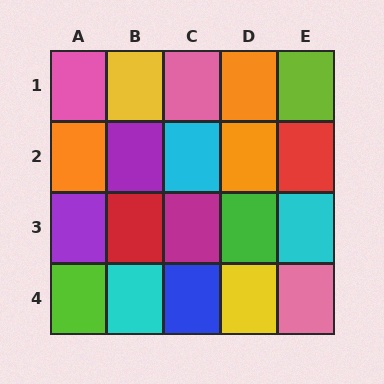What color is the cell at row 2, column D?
Orange.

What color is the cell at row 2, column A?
Orange.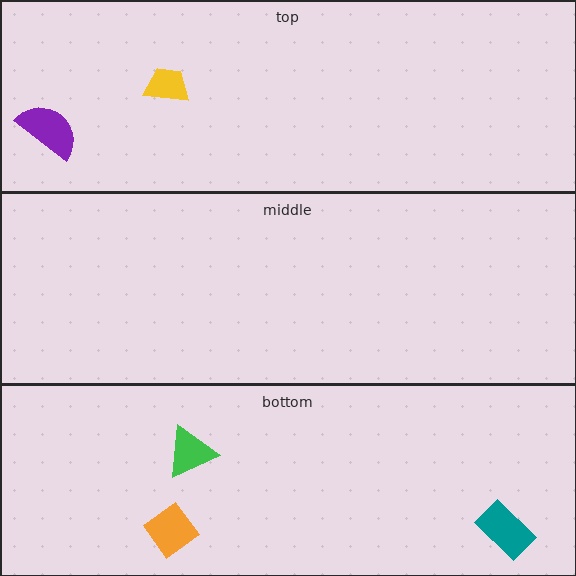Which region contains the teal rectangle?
The bottom region.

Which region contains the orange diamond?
The bottom region.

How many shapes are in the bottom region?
3.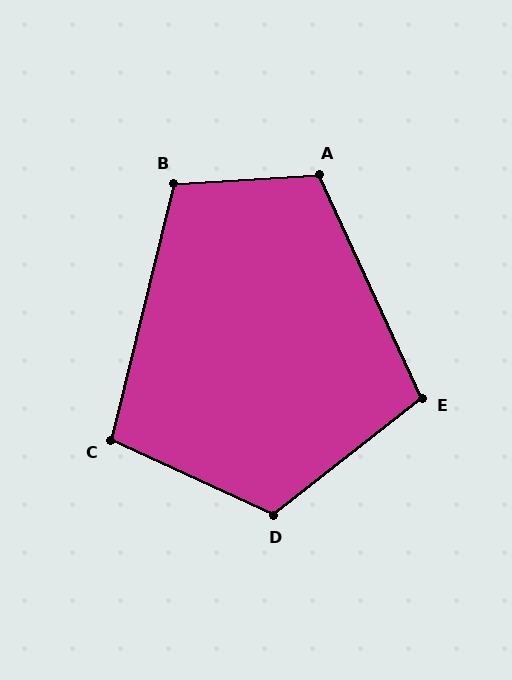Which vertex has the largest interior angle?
D, at approximately 117 degrees.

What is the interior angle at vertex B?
Approximately 107 degrees (obtuse).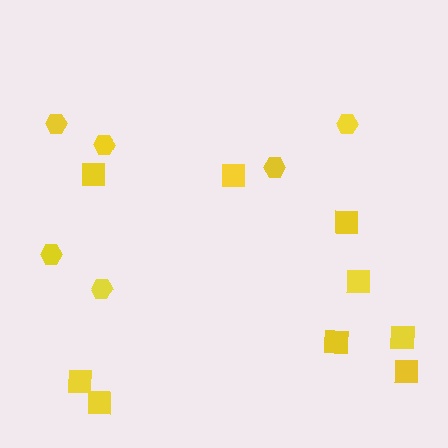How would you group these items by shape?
There are 2 groups: one group of hexagons (6) and one group of squares (9).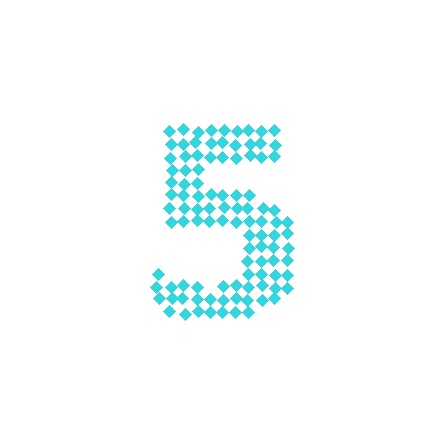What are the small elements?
The small elements are diamonds.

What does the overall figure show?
The overall figure shows the digit 5.